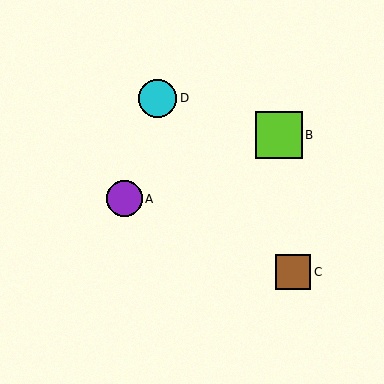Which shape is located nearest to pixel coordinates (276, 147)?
The lime square (labeled B) at (279, 135) is nearest to that location.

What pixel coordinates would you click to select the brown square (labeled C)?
Click at (293, 272) to select the brown square C.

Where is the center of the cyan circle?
The center of the cyan circle is at (157, 98).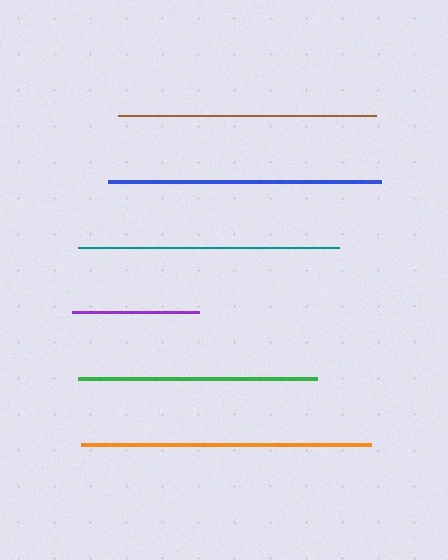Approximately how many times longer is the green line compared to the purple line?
The green line is approximately 1.9 times the length of the purple line.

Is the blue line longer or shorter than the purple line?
The blue line is longer than the purple line.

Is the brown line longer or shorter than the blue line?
The blue line is longer than the brown line.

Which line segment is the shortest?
The purple line is the shortest at approximately 127 pixels.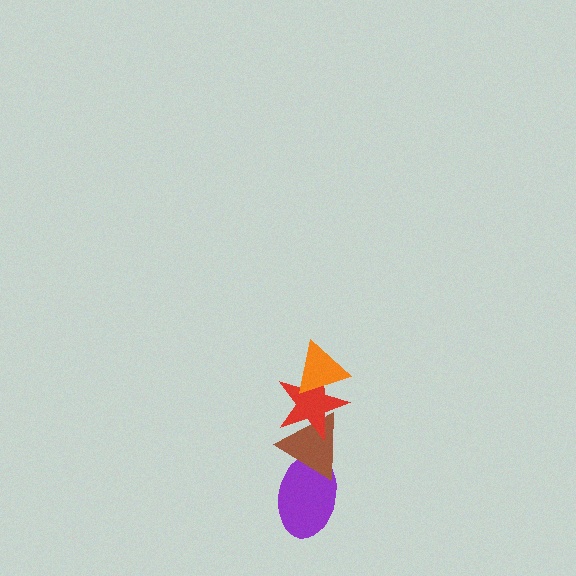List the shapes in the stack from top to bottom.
From top to bottom: the orange triangle, the red star, the brown triangle, the purple ellipse.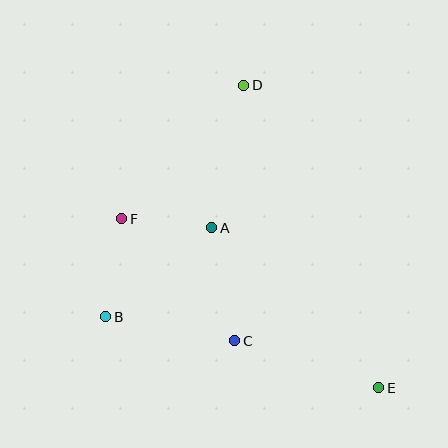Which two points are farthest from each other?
Points D and E are farthest from each other.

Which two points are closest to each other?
Points A and F are closest to each other.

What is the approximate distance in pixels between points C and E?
The distance between C and E is approximately 152 pixels.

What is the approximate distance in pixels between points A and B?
The distance between A and B is approximately 138 pixels.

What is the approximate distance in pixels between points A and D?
The distance between A and D is approximately 146 pixels.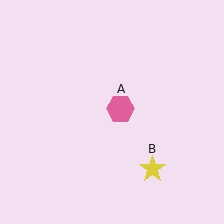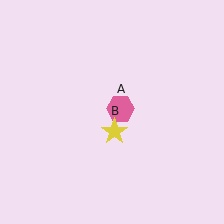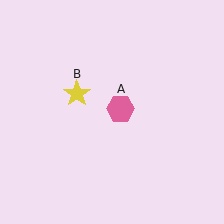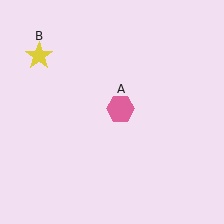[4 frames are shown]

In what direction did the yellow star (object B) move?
The yellow star (object B) moved up and to the left.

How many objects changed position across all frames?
1 object changed position: yellow star (object B).